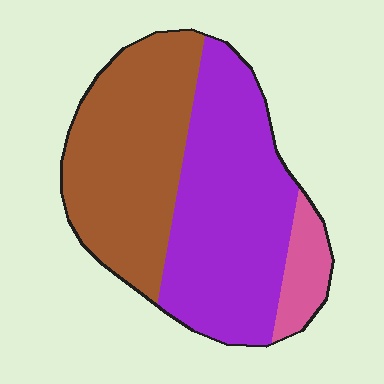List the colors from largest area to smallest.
From largest to smallest: purple, brown, pink.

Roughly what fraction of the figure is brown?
Brown covers around 40% of the figure.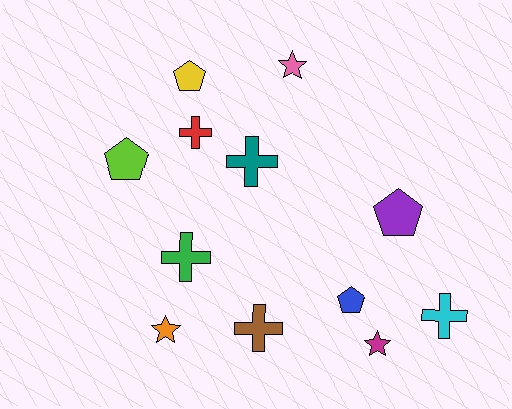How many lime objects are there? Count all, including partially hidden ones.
There is 1 lime object.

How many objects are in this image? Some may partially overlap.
There are 12 objects.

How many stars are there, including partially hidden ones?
There are 3 stars.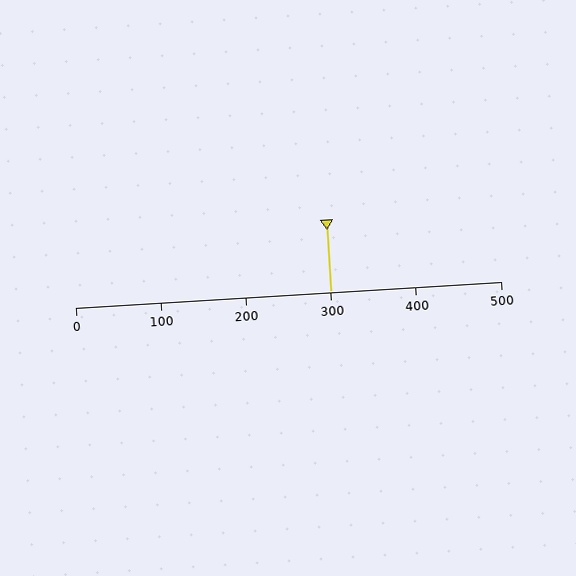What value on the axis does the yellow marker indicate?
The marker indicates approximately 300.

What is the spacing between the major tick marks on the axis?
The major ticks are spaced 100 apart.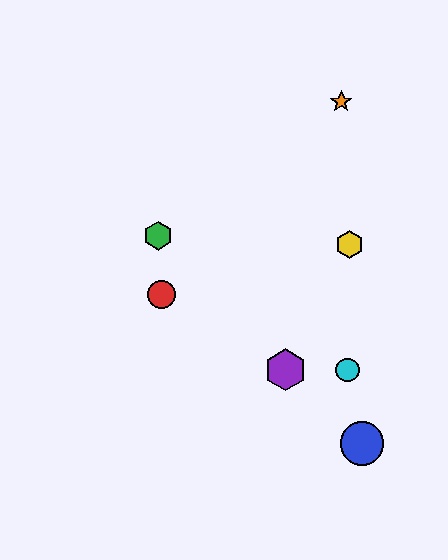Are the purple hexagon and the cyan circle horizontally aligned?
Yes, both are at y≈370.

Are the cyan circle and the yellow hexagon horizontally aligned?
No, the cyan circle is at y≈370 and the yellow hexagon is at y≈244.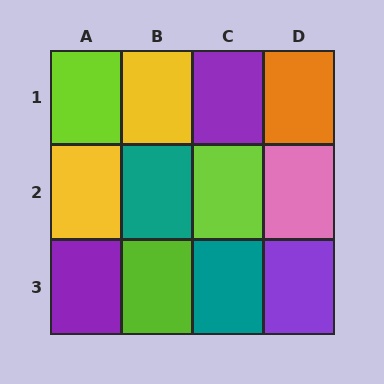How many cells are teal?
2 cells are teal.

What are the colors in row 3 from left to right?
Purple, lime, teal, purple.